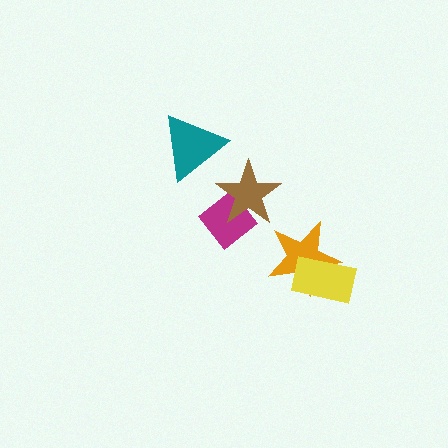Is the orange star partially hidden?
Yes, it is partially covered by another shape.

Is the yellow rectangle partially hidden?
No, no other shape covers it.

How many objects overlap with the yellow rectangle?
1 object overlaps with the yellow rectangle.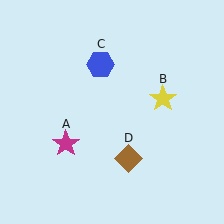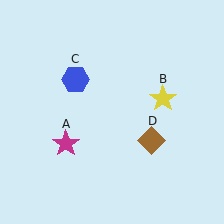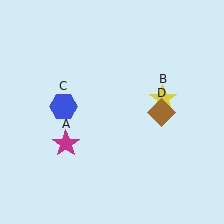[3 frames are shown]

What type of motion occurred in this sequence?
The blue hexagon (object C), brown diamond (object D) rotated counterclockwise around the center of the scene.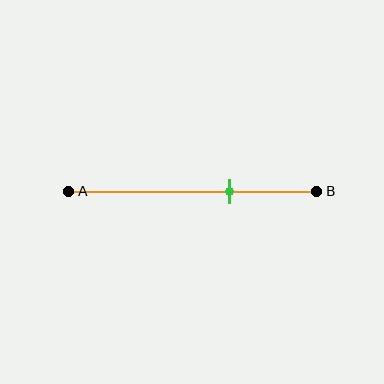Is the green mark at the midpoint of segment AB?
No, the mark is at about 65% from A, not at the 50% midpoint.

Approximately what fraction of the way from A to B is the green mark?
The green mark is approximately 65% of the way from A to B.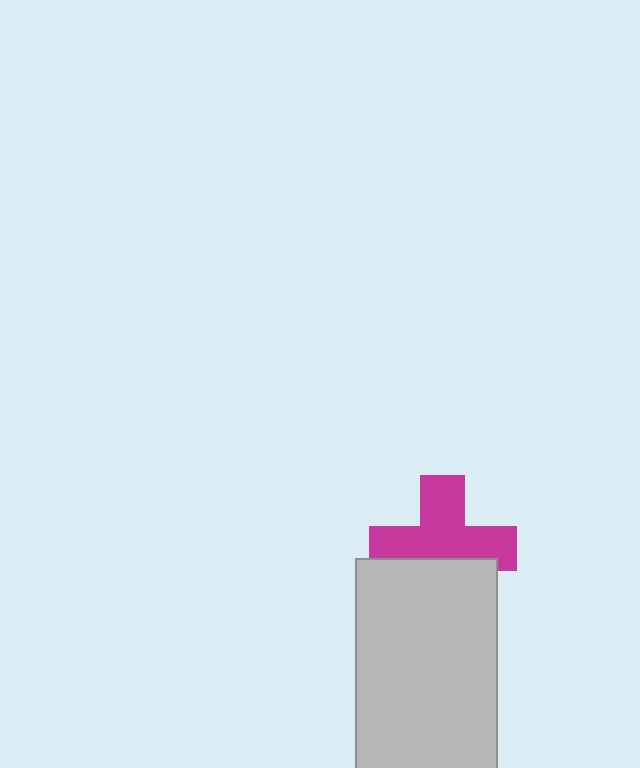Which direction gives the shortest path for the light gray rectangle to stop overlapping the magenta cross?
Moving down gives the shortest separation.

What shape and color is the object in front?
The object in front is a light gray rectangle.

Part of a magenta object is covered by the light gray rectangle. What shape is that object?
It is a cross.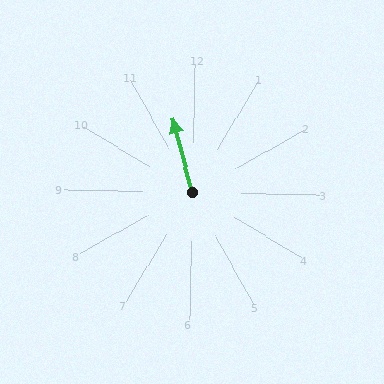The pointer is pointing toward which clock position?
Roughly 11 o'clock.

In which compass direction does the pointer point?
North.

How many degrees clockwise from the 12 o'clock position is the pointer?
Approximately 345 degrees.